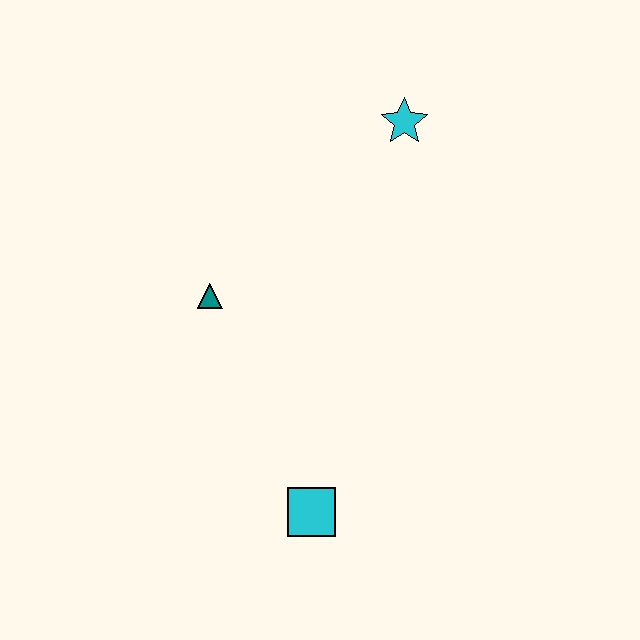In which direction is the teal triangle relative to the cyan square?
The teal triangle is above the cyan square.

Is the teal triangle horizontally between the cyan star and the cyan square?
No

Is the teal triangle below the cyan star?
Yes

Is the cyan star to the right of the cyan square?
Yes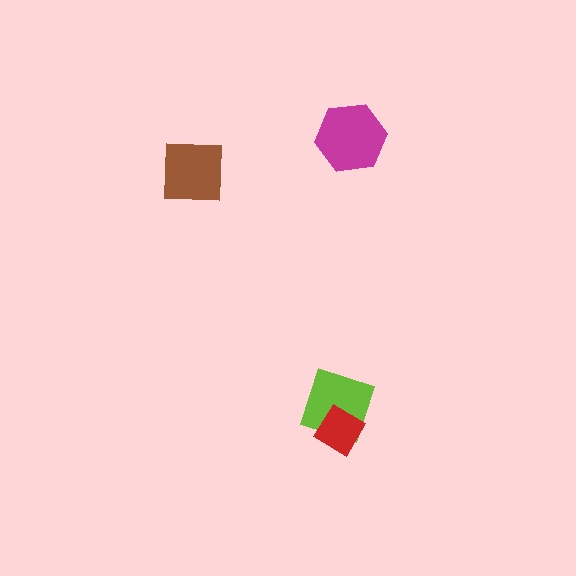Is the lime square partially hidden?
Yes, it is partially covered by another shape.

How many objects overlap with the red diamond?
1 object overlaps with the red diamond.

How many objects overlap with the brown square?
0 objects overlap with the brown square.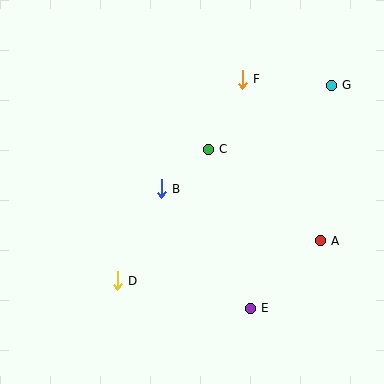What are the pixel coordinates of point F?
Point F is at (242, 79).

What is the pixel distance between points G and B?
The distance between G and B is 199 pixels.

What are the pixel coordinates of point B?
Point B is at (161, 189).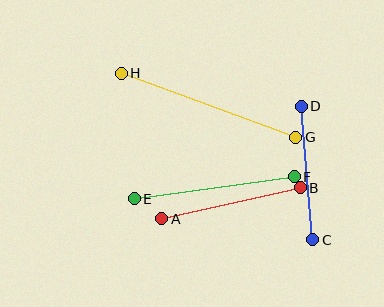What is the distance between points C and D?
The distance is approximately 134 pixels.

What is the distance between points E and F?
The distance is approximately 162 pixels.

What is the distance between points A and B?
The distance is approximately 142 pixels.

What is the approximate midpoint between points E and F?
The midpoint is at approximately (214, 188) pixels.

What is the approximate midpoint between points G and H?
The midpoint is at approximately (209, 105) pixels.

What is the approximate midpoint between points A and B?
The midpoint is at approximately (231, 203) pixels.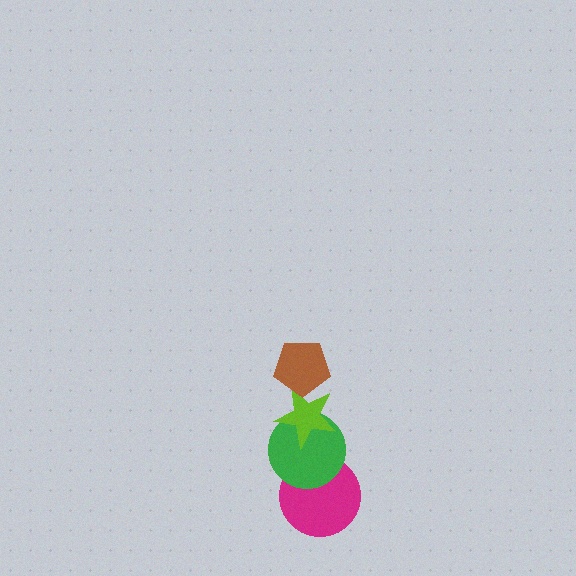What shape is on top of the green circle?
The lime star is on top of the green circle.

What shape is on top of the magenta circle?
The green circle is on top of the magenta circle.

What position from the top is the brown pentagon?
The brown pentagon is 1st from the top.